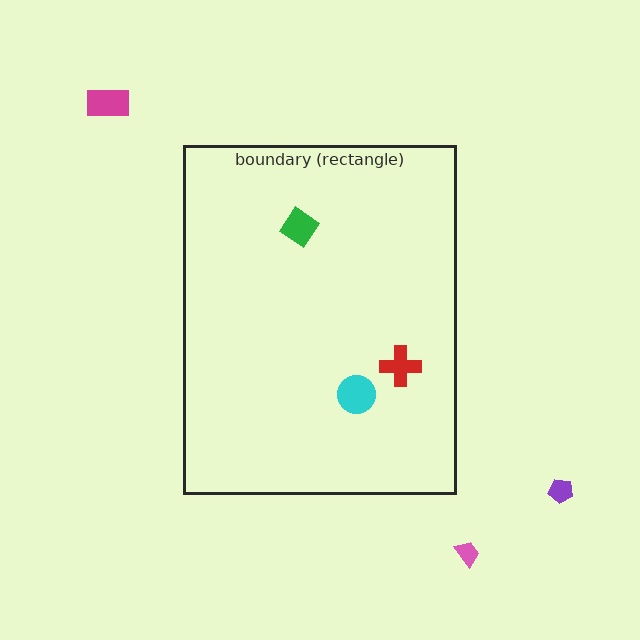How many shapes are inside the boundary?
3 inside, 3 outside.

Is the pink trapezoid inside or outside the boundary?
Outside.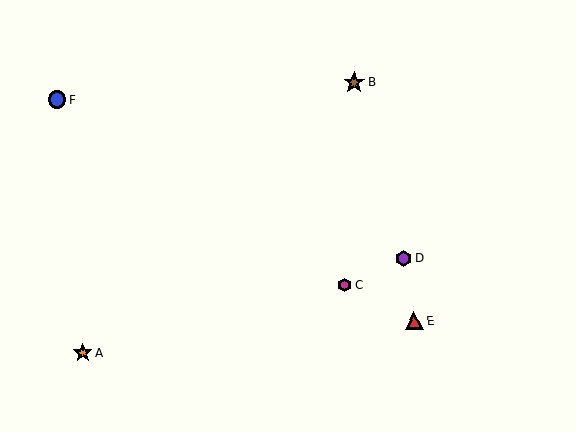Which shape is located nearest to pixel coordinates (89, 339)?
The orange star (labeled A) at (83, 353) is nearest to that location.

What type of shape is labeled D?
Shape D is a purple hexagon.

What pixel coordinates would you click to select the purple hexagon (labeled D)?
Click at (403, 259) to select the purple hexagon D.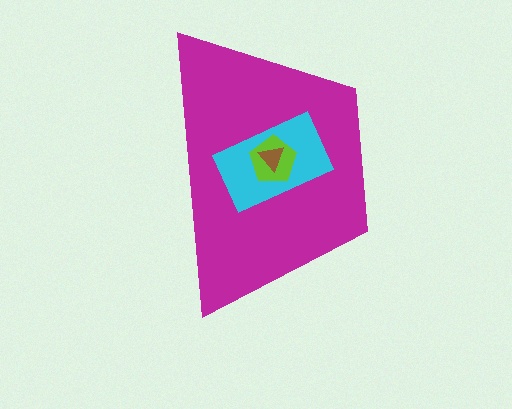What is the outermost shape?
The magenta trapezoid.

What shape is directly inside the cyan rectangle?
The lime pentagon.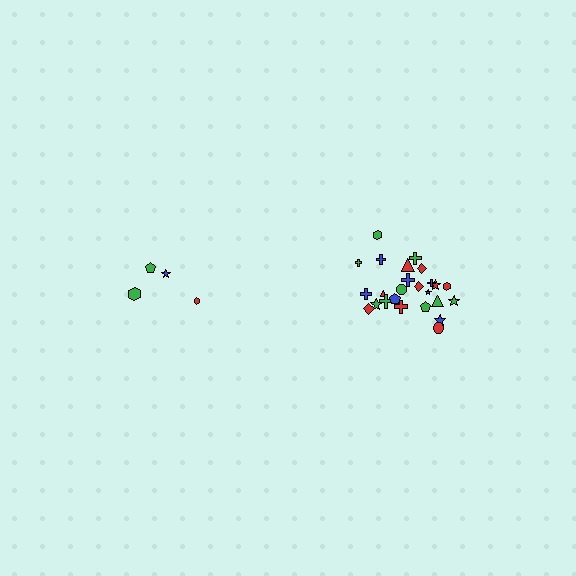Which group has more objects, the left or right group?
The right group.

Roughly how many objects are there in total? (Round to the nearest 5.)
Roughly 30 objects in total.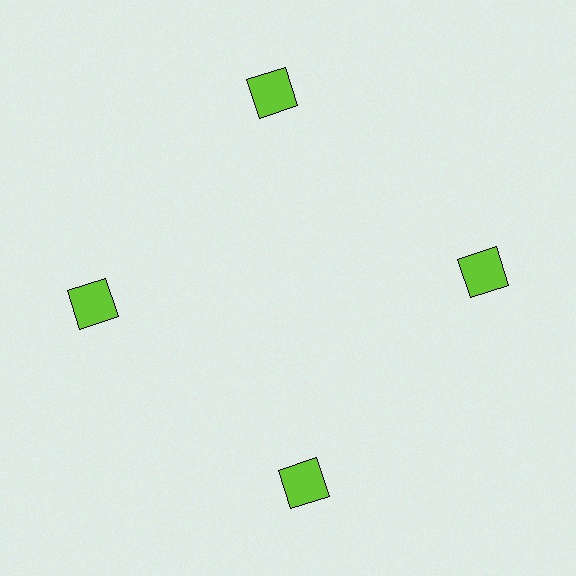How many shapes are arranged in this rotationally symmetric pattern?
There are 4 shapes, arranged in 4 groups of 1.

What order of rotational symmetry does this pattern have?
This pattern has 4-fold rotational symmetry.